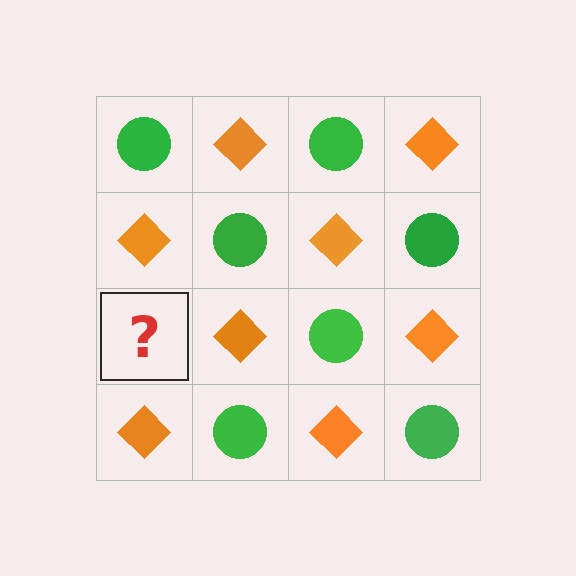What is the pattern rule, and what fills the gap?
The rule is that it alternates green circle and orange diamond in a checkerboard pattern. The gap should be filled with a green circle.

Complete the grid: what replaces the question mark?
The question mark should be replaced with a green circle.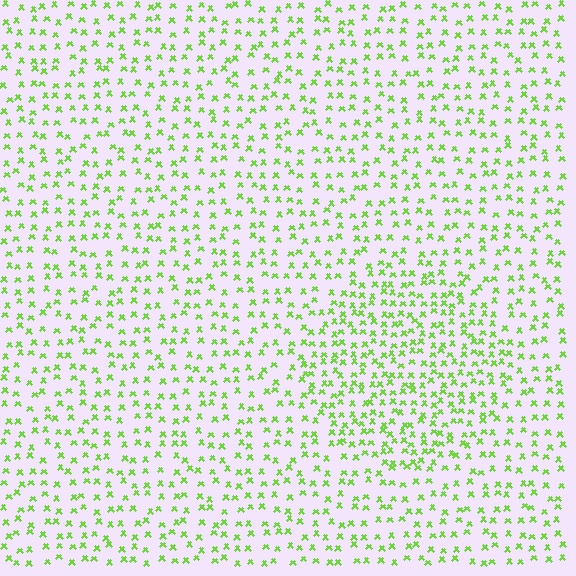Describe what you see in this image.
The image contains small lime elements arranged at two different densities. A circle-shaped region is visible where the elements are more densely packed than the surrounding area.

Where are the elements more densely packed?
The elements are more densely packed inside the circle boundary.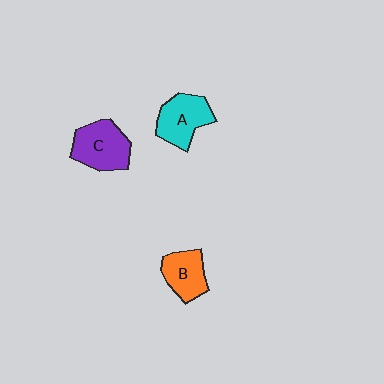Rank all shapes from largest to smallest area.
From largest to smallest: C (purple), A (cyan), B (orange).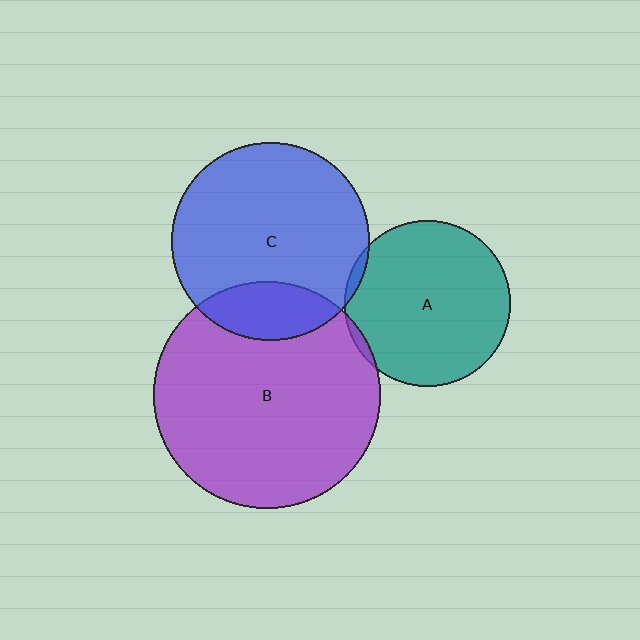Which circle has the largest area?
Circle B (purple).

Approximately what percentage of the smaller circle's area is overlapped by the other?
Approximately 5%.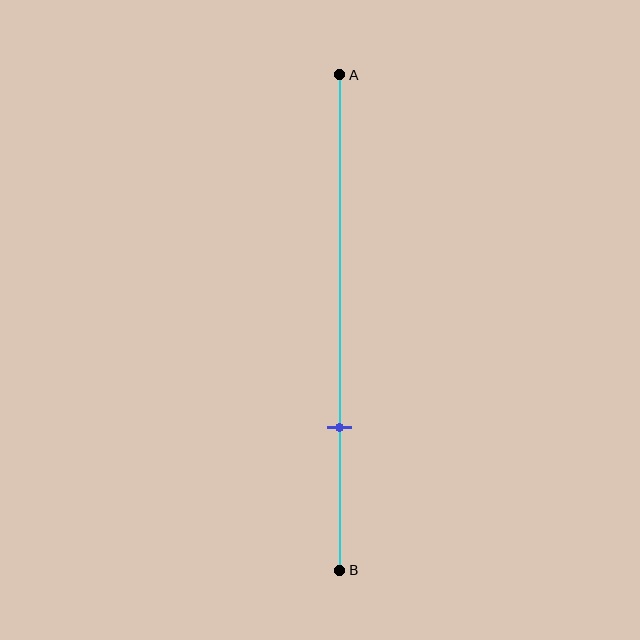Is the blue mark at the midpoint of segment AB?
No, the mark is at about 70% from A, not at the 50% midpoint.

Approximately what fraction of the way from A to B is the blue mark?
The blue mark is approximately 70% of the way from A to B.